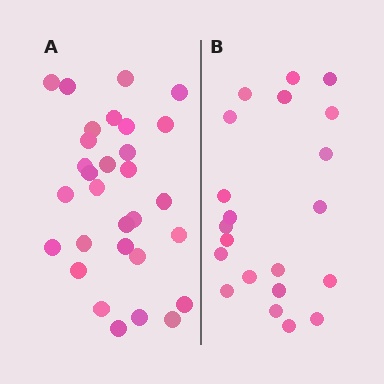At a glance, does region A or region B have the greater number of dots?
Region A (the left region) has more dots.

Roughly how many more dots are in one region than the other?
Region A has roughly 8 or so more dots than region B.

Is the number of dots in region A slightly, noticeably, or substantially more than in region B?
Region A has noticeably more, but not dramatically so. The ratio is roughly 1.4 to 1.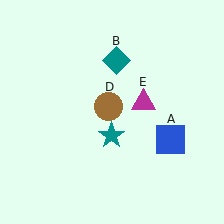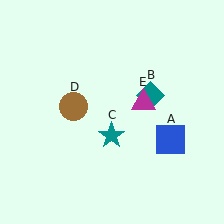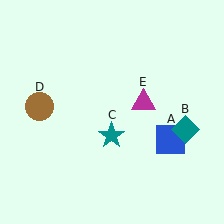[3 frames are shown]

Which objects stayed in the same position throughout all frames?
Blue square (object A) and teal star (object C) and magenta triangle (object E) remained stationary.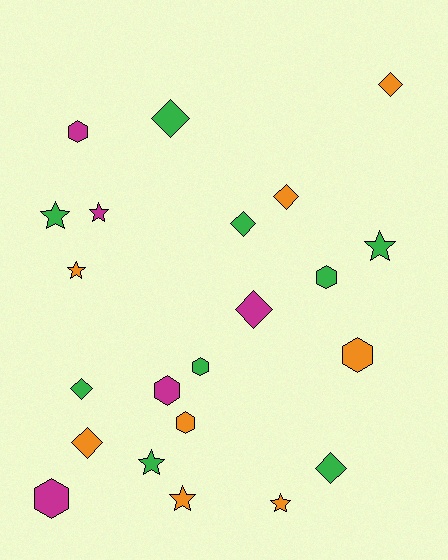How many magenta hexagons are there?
There are 3 magenta hexagons.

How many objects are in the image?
There are 22 objects.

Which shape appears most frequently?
Diamond, with 8 objects.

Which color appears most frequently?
Green, with 9 objects.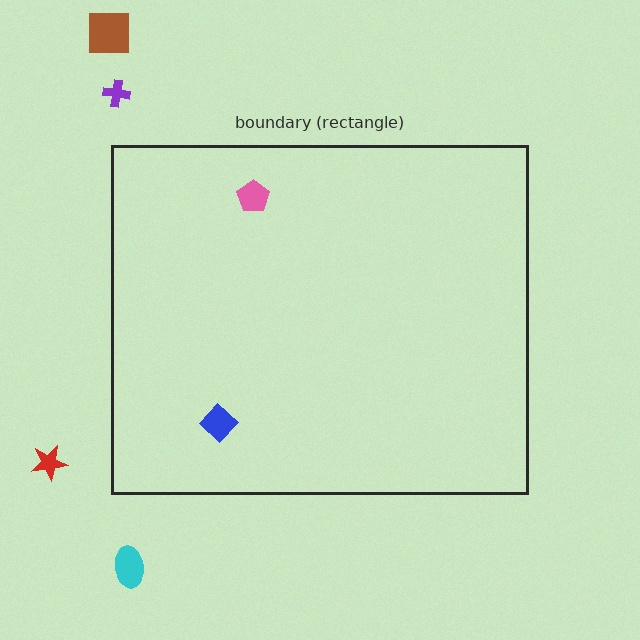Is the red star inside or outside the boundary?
Outside.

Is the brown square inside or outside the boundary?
Outside.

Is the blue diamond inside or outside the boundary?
Inside.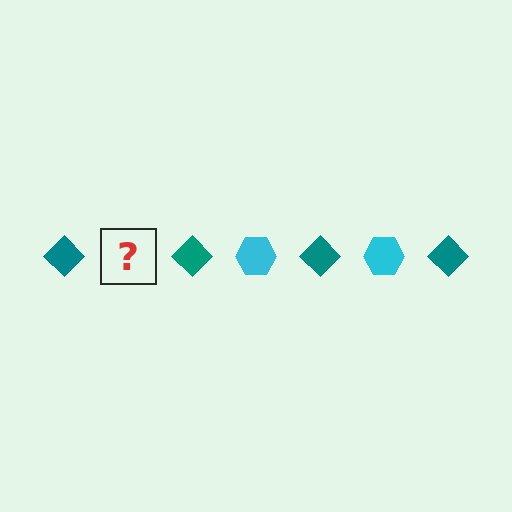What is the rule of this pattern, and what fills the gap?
The rule is that the pattern alternates between teal diamond and cyan hexagon. The gap should be filled with a cyan hexagon.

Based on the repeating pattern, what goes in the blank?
The blank should be a cyan hexagon.